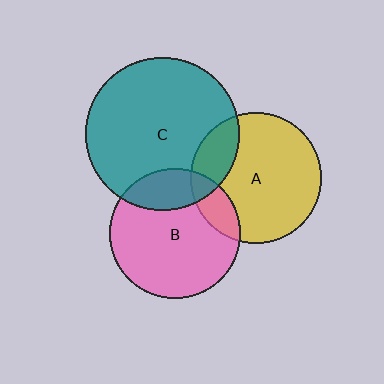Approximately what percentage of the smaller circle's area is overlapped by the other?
Approximately 20%.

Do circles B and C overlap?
Yes.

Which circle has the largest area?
Circle C (teal).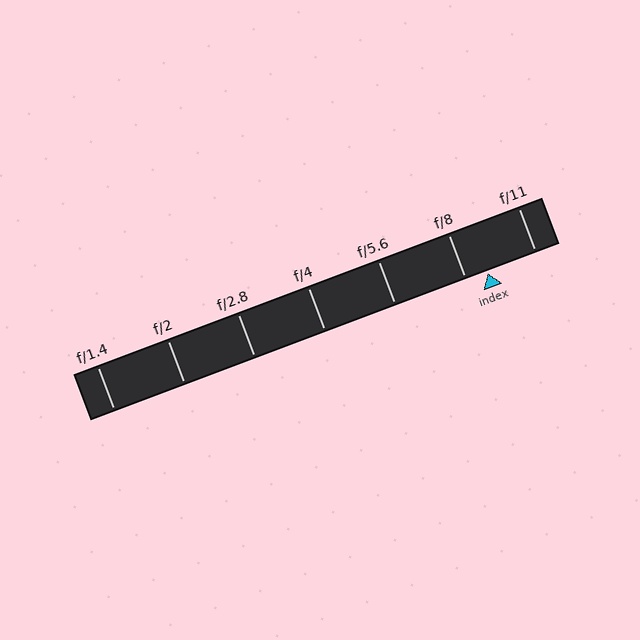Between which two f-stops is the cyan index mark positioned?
The index mark is between f/8 and f/11.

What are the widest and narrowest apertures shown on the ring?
The widest aperture shown is f/1.4 and the narrowest is f/11.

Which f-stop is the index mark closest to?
The index mark is closest to f/8.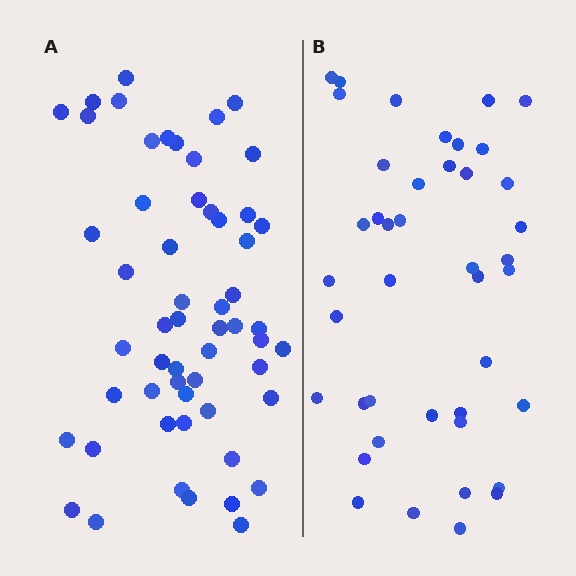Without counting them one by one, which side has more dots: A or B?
Region A (the left region) has more dots.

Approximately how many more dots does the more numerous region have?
Region A has approximately 15 more dots than region B.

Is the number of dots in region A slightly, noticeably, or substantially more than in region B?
Region A has noticeably more, but not dramatically so. The ratio is roughly 1.3 to 1.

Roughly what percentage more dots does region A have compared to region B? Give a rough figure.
About 35% more.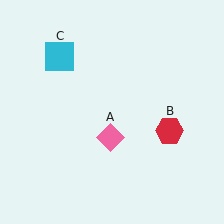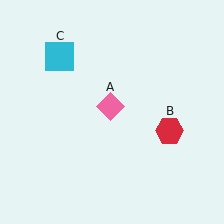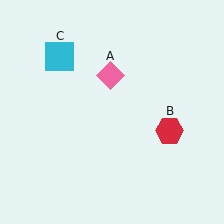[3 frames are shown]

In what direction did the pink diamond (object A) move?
The pink diamond (object A) moved up.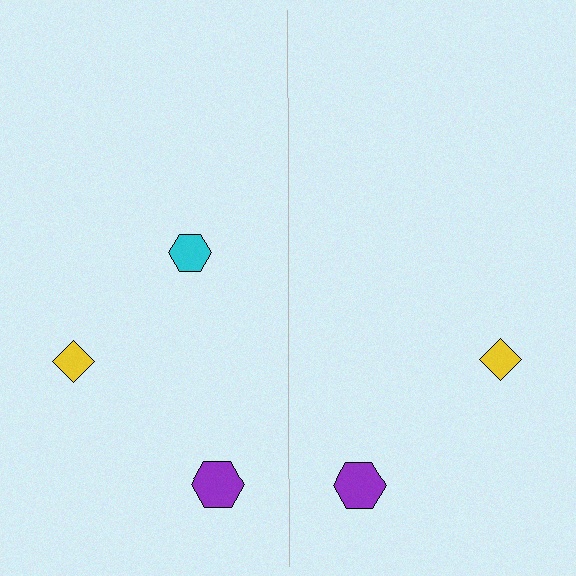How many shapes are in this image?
There are 5 shapes in this image.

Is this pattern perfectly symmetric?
No, the pattern is not perfectly symmetric. A cyan hexagon is missing from the right side.